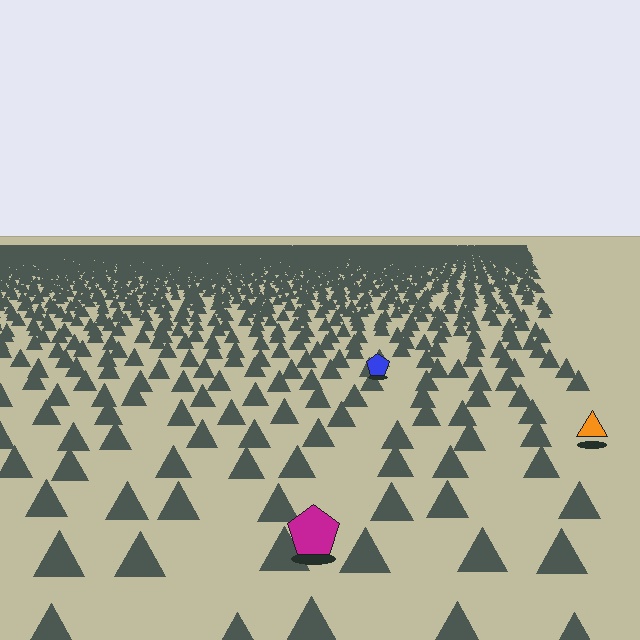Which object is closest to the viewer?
The magenta pentagon is closest. The texture marks near it are larger and more spread out.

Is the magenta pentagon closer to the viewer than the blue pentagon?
Yes. The magenta pentagon is closer — you can tell from the texture gradient: the ground texture is coarser near it.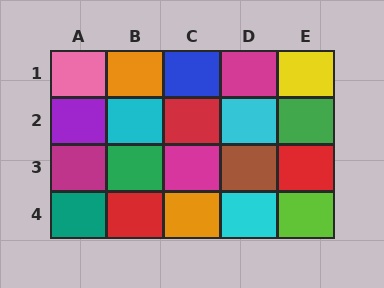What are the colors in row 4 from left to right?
Teal, red, orange, cyan, lime.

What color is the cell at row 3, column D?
Brown.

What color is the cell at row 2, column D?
Cyan.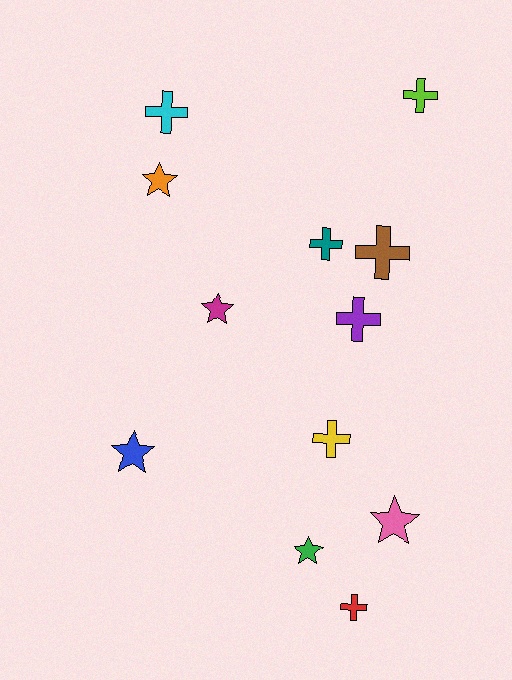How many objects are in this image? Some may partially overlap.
There are 12 objects.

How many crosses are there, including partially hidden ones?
There are 7 crosses.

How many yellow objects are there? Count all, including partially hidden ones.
There is 1 yellow object.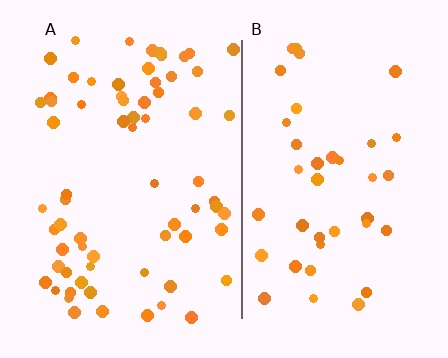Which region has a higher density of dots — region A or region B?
A (the left).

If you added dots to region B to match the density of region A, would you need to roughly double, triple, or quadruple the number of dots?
Approximately double.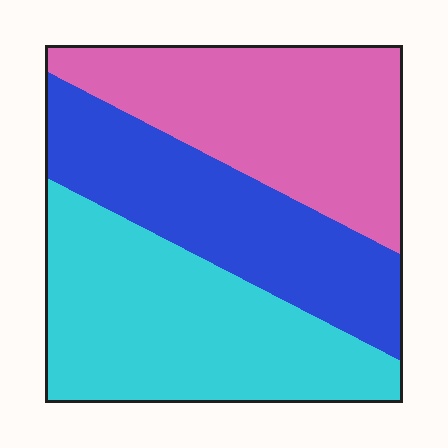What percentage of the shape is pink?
Pink covers around 35% of the shape.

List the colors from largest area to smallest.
From largest to smallest: cyan, pink, blue.